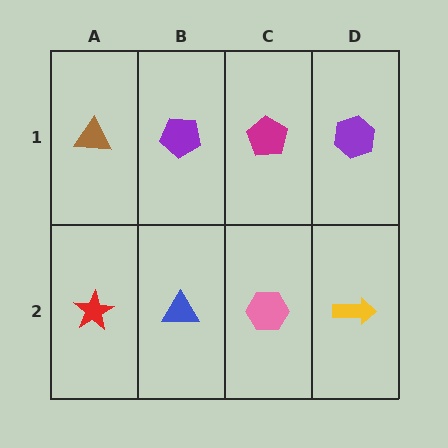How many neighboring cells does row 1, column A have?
2.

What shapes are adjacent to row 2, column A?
A brown triangle (row 1, column A), a blue triangle (row 2, column B).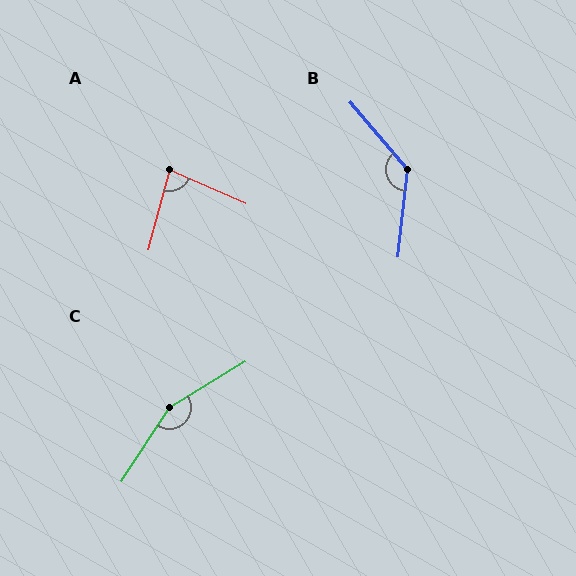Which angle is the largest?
C, at approximately 154 degrees.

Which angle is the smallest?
A, at approximately 82 degrees.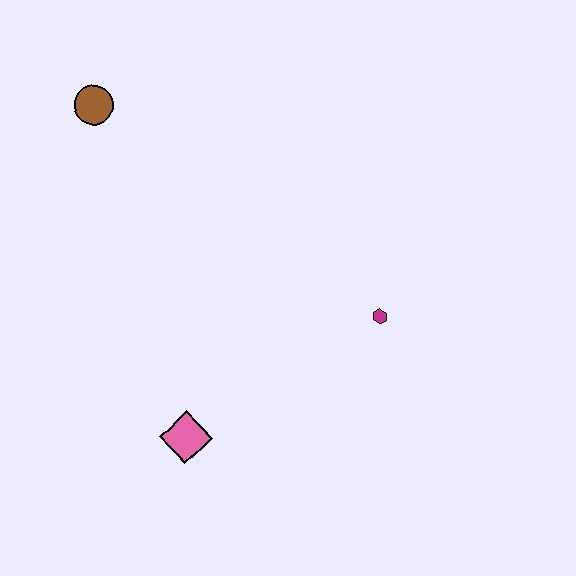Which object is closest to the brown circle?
The pink diamond is closest to the brown circle.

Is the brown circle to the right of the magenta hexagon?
No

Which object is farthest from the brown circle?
The magenta hexagon is farthest from the brown circle.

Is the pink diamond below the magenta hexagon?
Yes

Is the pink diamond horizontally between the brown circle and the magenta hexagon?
Yes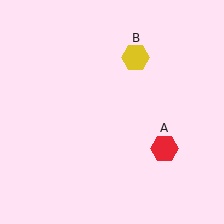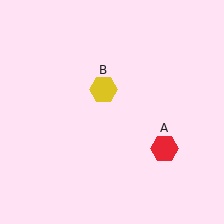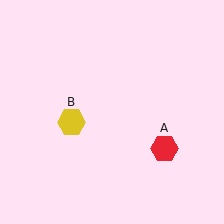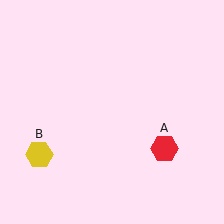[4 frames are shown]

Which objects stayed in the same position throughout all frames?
Red hexagon (object A) remained stationary.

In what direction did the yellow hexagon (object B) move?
The yellow hexagon (object B) moved down and to the left.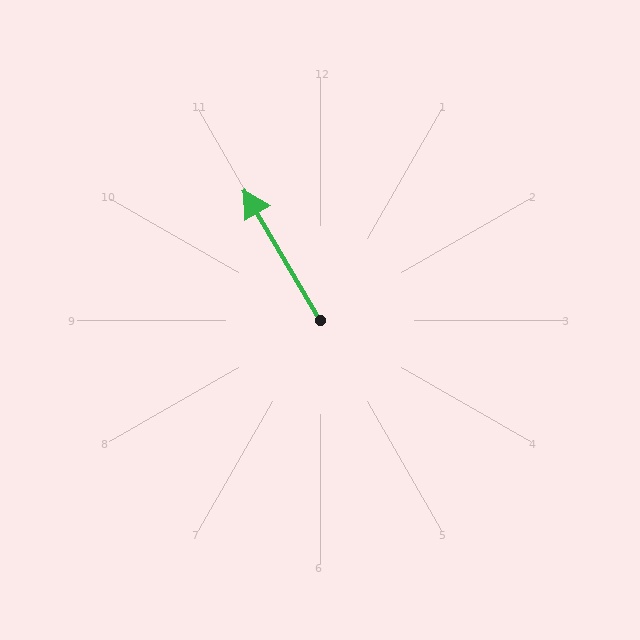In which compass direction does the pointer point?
Northwest.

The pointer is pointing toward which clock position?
Roughly 11 o'clock.